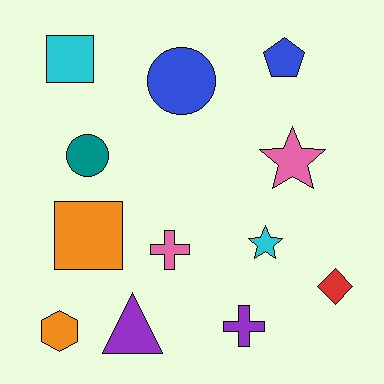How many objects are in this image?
There are 12 objects.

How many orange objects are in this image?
There are 2 orange objects.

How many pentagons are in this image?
There is 1 pentagon.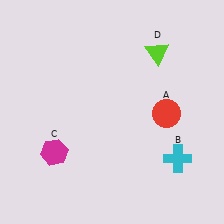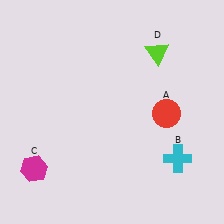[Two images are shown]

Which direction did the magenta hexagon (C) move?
The magenta hexagon (C) moved left.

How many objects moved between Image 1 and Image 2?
1 object moved between the two images.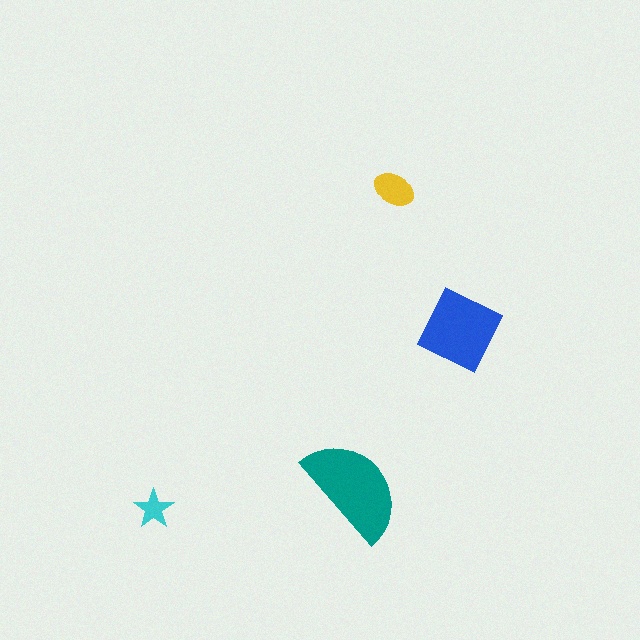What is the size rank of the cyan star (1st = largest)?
4th.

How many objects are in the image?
There are 4 objects in the image.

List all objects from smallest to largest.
The cyan star, the yellow ellipse, the blue square, the teal semicircle.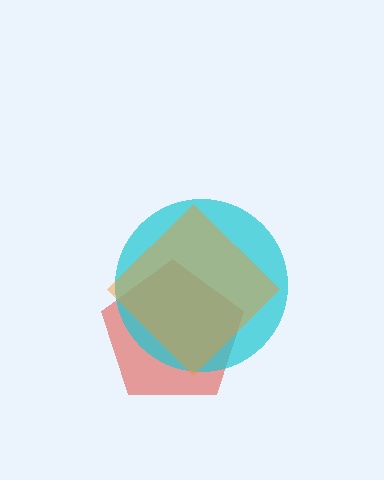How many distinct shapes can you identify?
There are 3 distinct shapes: a red pentagon, a cyan circle, an orange diamond.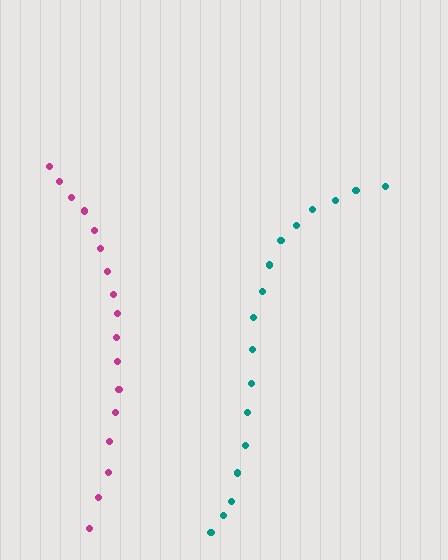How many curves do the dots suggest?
There are 2 distinct paths.